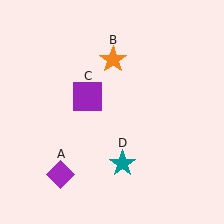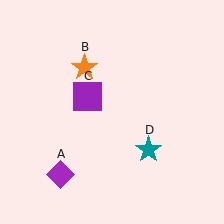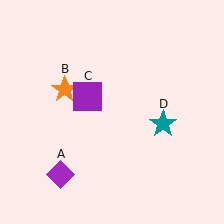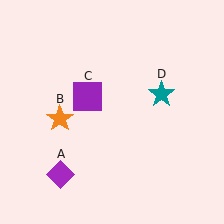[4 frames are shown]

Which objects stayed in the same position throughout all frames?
Purple diamond (object A) and purple square (object C) remained stationary.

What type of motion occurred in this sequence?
The orange star (object B), teal star (object D) rotated counterclockwise around the center of the scene.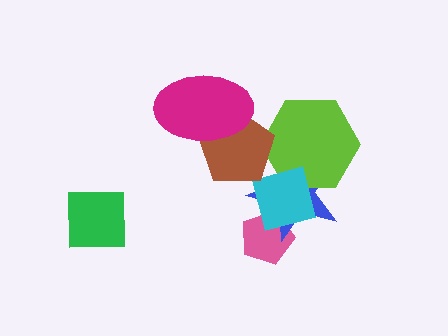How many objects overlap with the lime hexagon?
3 objects overlap with the lime hexagon.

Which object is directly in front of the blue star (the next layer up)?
The lime hexagon is directly in front of the blue star.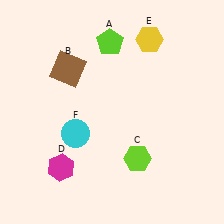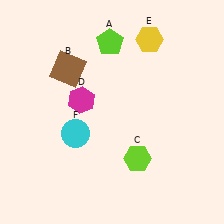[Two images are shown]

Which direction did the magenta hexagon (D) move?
The magenta hexagon (D) moved up.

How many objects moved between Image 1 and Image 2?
1 object moved between the two images.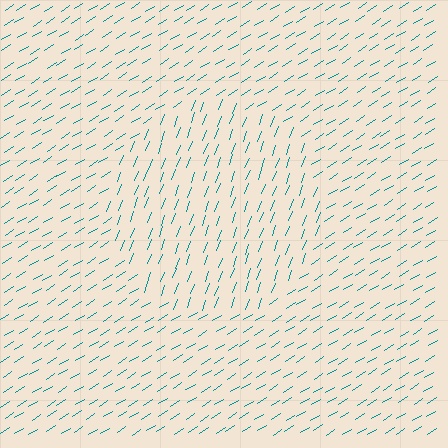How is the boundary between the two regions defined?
The boundary is defined purely by a change in line orientation (approximately 37 degrees difference). All lines are the same color and thickness.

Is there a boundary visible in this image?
Yes, there is a texture boundary formed by a change in line orientation.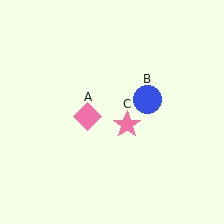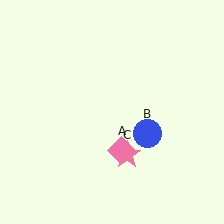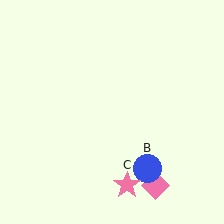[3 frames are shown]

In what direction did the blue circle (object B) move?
The blue circle (object B) moved down.